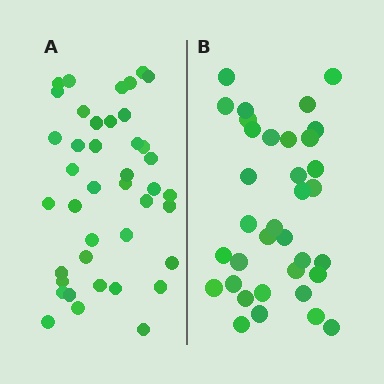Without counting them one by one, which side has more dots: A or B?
Region A (the left region) has more dots.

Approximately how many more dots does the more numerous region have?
Region A has about 6 more dots than region B.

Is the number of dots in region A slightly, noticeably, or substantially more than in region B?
Region A has only slightly more — the two regions are fairly close. The ratio is roughly 1.2 to 1.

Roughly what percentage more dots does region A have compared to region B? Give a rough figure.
About 15% more.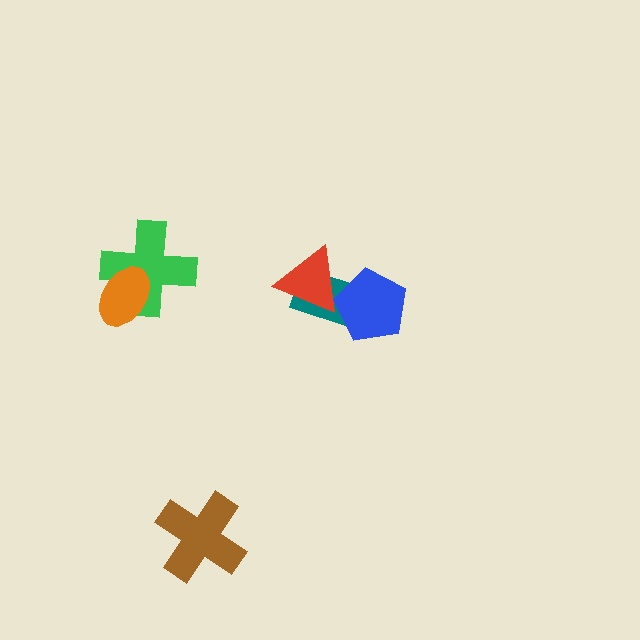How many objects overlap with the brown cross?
0 objects overlap with the brown cross.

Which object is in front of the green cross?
The orange ellipse is in front of the green cross.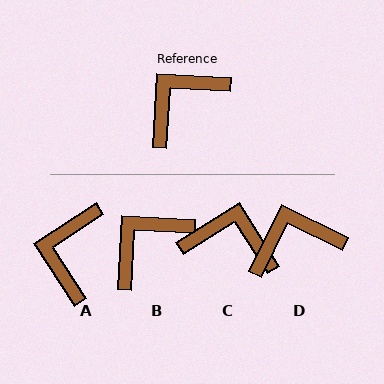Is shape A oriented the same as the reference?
No, it is off by about 37 degrees.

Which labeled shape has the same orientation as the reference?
B.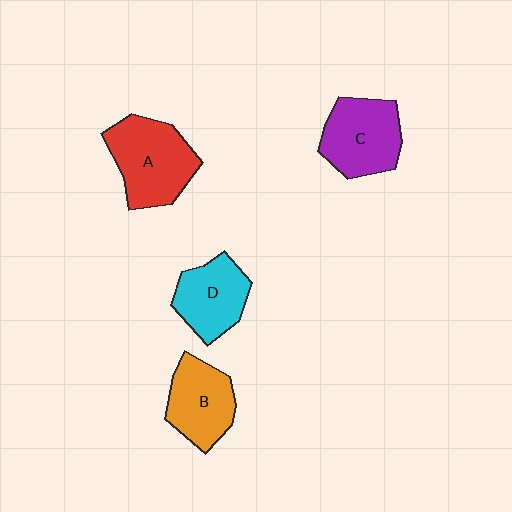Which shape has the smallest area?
Shape D (cyan).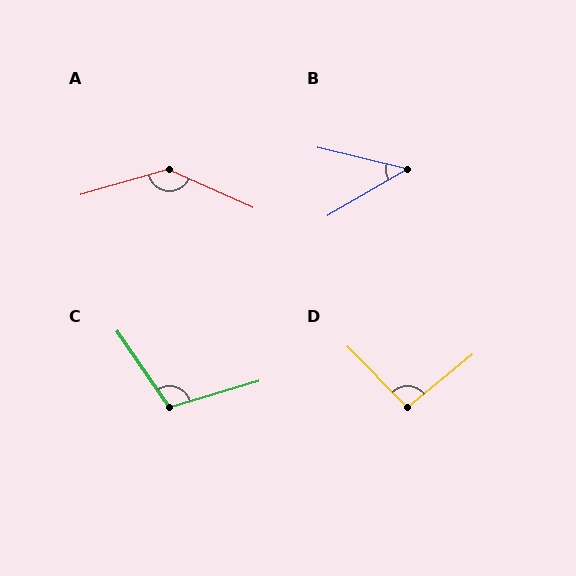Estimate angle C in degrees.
Approximately 108 degrees.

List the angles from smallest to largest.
B (44°), D (95°), C (108°), A (139°).